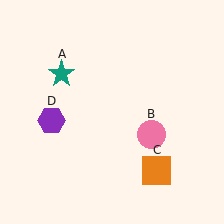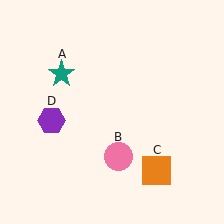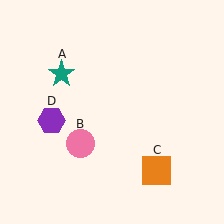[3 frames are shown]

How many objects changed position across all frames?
1 object changed position: pink circle (object B).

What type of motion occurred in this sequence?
The pink circle (object B) rotated clockwise around the center of the scene.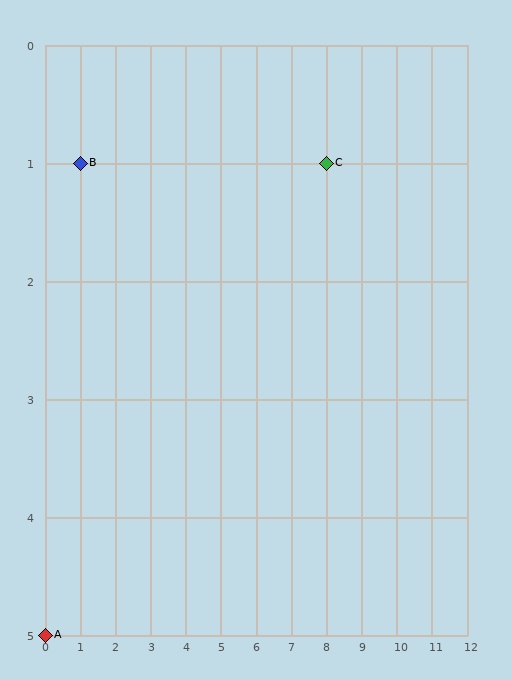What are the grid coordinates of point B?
Point B is at grid coordinates (1, 1).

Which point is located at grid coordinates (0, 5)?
Point A is at (0, 5).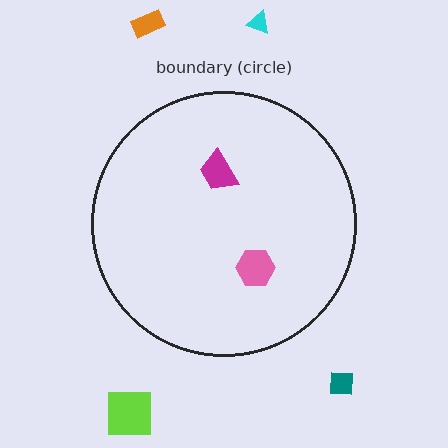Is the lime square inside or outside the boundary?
Outside.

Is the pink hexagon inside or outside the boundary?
Inside.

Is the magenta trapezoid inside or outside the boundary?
Inside.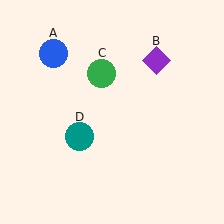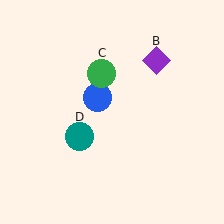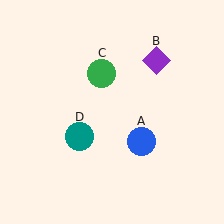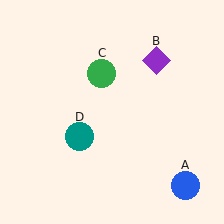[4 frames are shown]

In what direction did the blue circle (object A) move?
The blue circle (object A) moved down and to the right.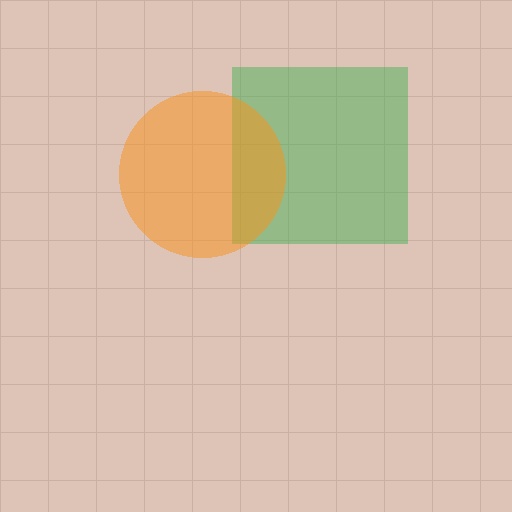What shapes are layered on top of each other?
The layered shapes are: a green square, an orange circle.